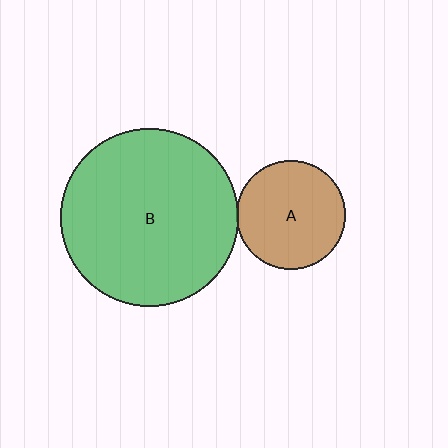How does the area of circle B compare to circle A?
Approximately 2.7 times.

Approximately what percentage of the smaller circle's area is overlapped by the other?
Approximately 5%.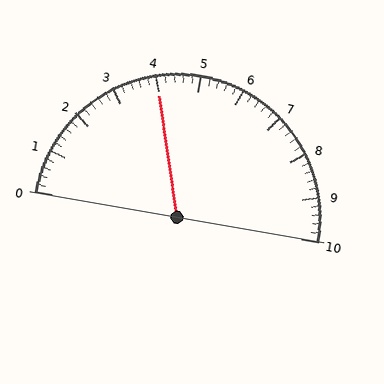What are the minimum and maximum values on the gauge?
The gauge ranges from 0 to 10.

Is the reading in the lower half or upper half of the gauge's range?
The reading is in the lower half of the range (0 to 10).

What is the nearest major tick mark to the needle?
The nearest major tick mark is 4.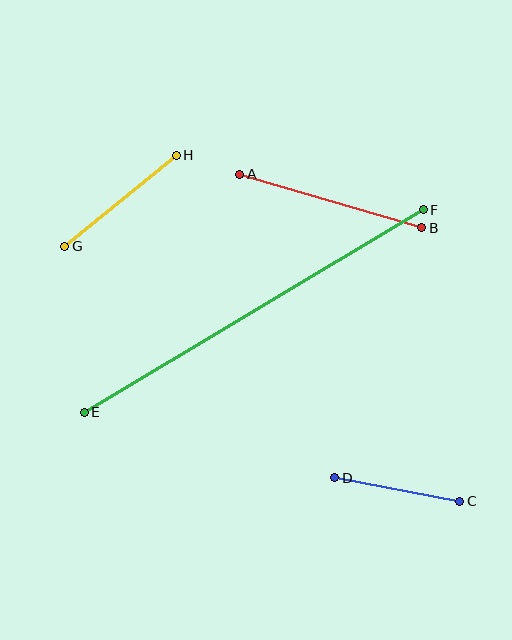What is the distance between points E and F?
The distance is approximately 395 pixels.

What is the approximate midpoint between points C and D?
The midpoint is at approximately (397, 489) pixels.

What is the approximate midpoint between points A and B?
The midpoint is at approximately (331, 201) pixels.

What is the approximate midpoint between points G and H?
The midpoint is at approximately (120, 201) pixels.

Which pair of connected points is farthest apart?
Points E and F are farthest apart.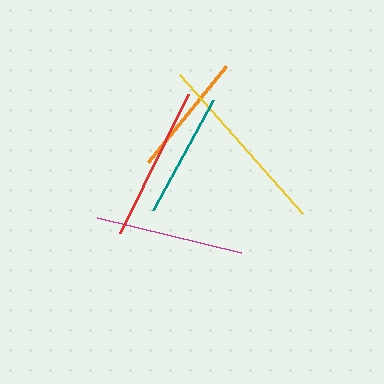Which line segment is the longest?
The yellow line is the longest at approximately 185 pixels.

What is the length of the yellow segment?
The yellow segment is approximately 185 pixels long.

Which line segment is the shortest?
The orange line is the shortest at approximately 124 pixels.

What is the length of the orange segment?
The orange segment is approximately 124 pixels long.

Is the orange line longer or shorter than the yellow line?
The yellow line is longer than the orange line.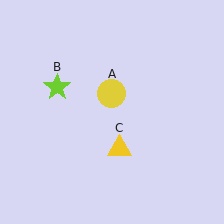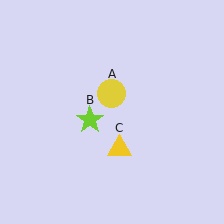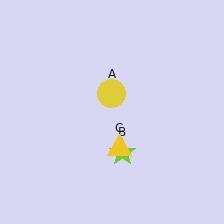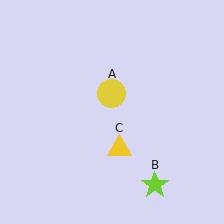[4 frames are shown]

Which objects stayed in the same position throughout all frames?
Yellow circle (object A) and yellow triangle (object C) remained stationary.